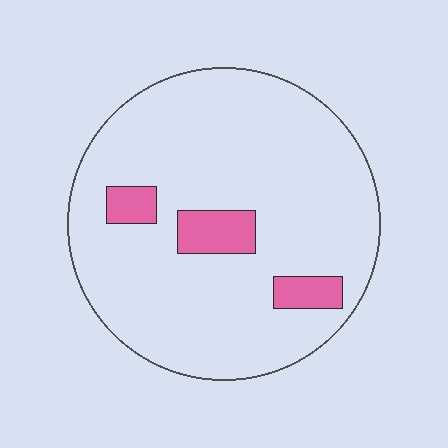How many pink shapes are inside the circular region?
3.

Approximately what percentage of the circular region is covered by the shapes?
Approximately 10%.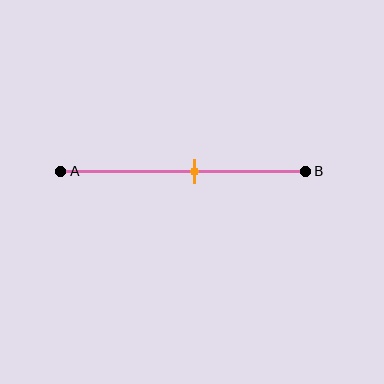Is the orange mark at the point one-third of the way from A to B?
No, the mark is at about 55% from A, not at the 33% one-third point.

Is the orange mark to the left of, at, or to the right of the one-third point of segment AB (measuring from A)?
The orange mark is to the right of the one-third point of segment AB.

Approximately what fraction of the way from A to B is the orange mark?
The orange mark is approximately 55% of the way from A to B.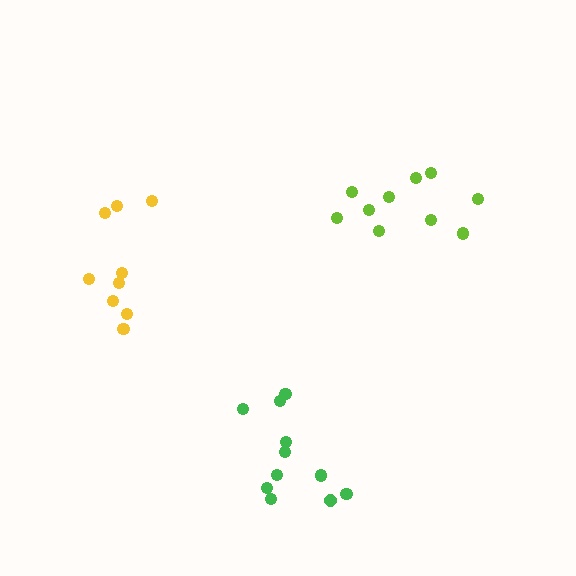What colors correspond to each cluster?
The clusters are colored: lime, yellow, green.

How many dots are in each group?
Group 1: 10 dots, Group 2: 9 dots, Group 3: 11 dots (30 total).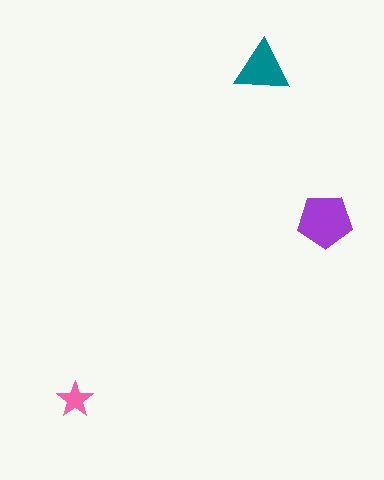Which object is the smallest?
The pink star.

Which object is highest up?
The teal triangle is topmost.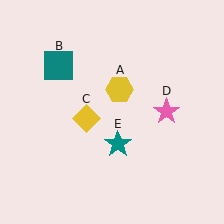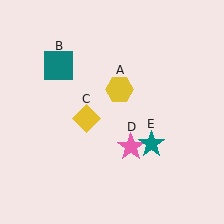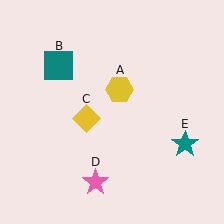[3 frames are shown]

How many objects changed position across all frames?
2 objects changed position: pink star (object D), teal star (object E).